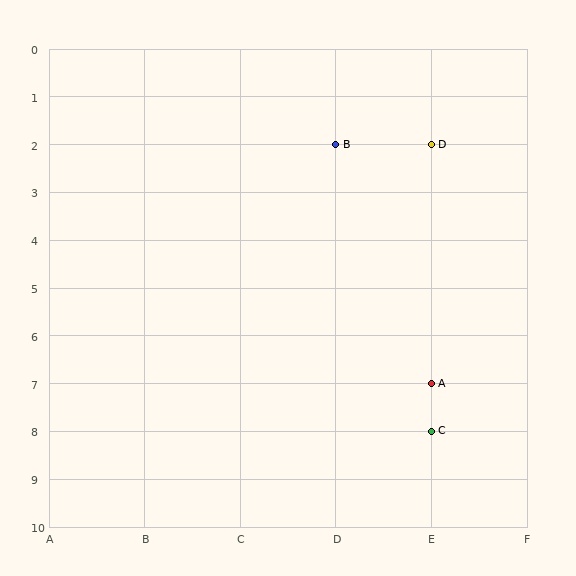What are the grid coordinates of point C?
Point C is at grid coordinates (E, 8).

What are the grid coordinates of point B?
Point B is at grid coordinates (D, 2).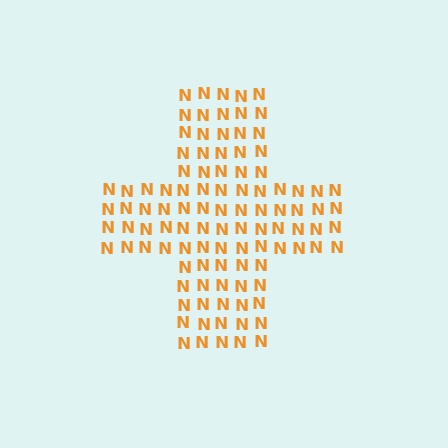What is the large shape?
The large shape is a cross.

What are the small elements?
The small elements are letter N's.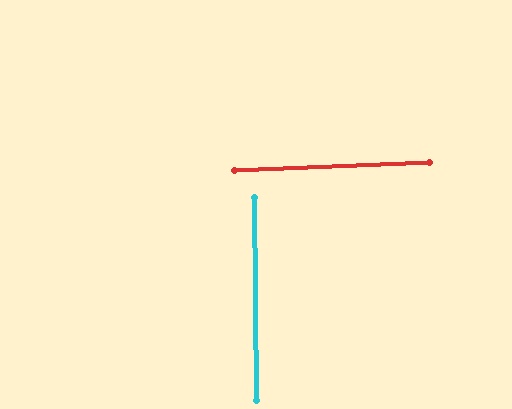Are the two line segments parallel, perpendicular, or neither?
Perpendicular — they meet at approximately 88°.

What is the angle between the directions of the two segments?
Approximately 88 degrees.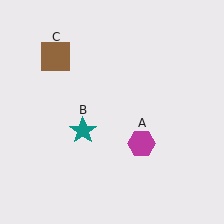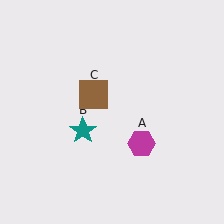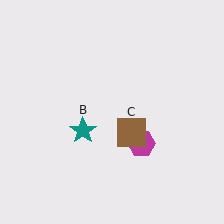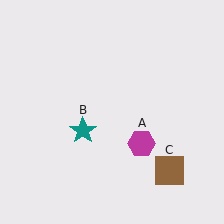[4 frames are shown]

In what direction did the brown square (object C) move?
The brown square (object C) moved down and to the right.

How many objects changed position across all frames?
1 object changed position: brown square (object C).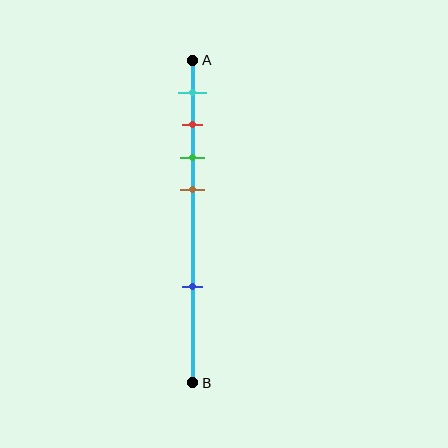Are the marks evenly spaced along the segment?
No, the marks are not evenly spaced.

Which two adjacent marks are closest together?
The red and green marks are the closest adjacent pair.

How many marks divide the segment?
There are 5 marks dividing the segment.